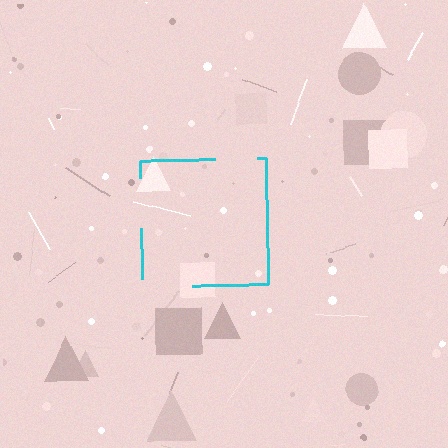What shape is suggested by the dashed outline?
The dashed outline suggests a square.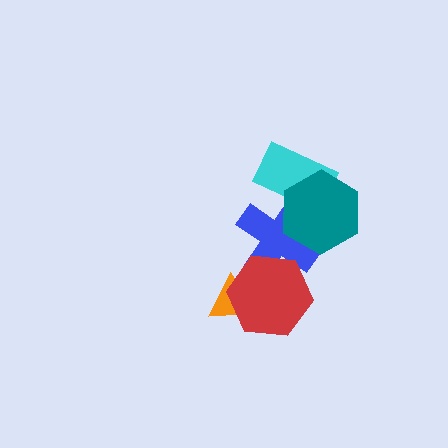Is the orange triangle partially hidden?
Yes, it is partially covered by another shape.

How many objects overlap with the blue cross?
3 objects overlap with the blue cross.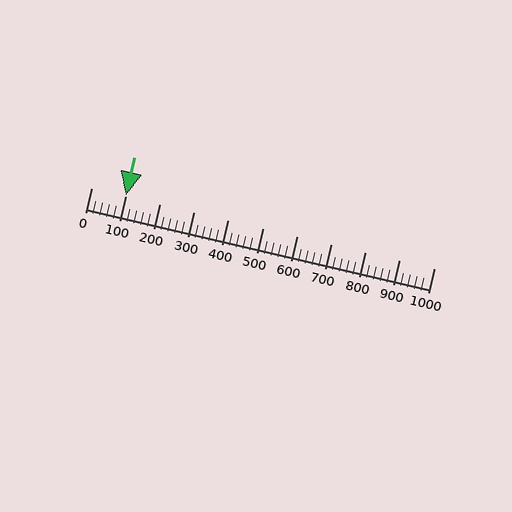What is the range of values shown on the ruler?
The ruler shows values from 0 to 1000.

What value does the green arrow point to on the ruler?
The green arrow points to approximately 100.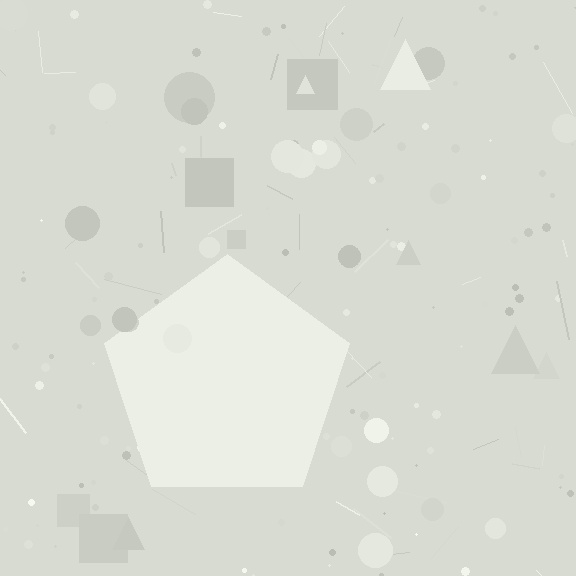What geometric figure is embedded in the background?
A pentagon is embedded in the background.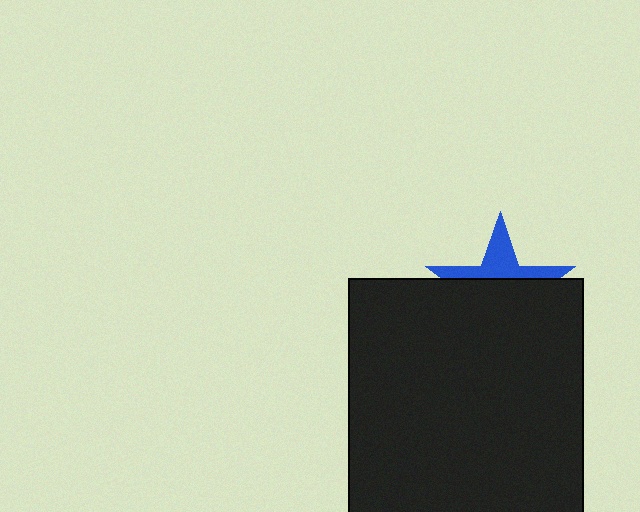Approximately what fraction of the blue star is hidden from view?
Roughly 64% of the blue star is hidden behind the black square.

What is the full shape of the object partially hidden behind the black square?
The partially hidden object is a blue star.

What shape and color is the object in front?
The object in front is a black square.